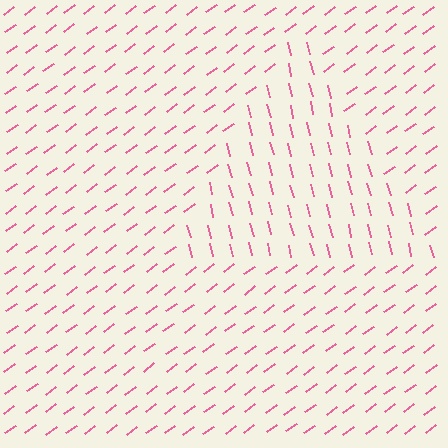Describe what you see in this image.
The image is filled with small pink line segments. A triangle region in the image has lines oriented differently from the surrounding lines, creating a visible texture boundary.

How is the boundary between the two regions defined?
The boundary is defined purely by a change in line orientation (approximately 68 degrees difference). All lines are the same color and thickness.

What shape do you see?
I see a triangle.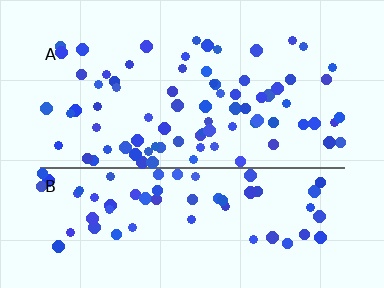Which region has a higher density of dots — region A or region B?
A (the top).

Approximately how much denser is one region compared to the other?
Approximately 1.2× — region A over region B.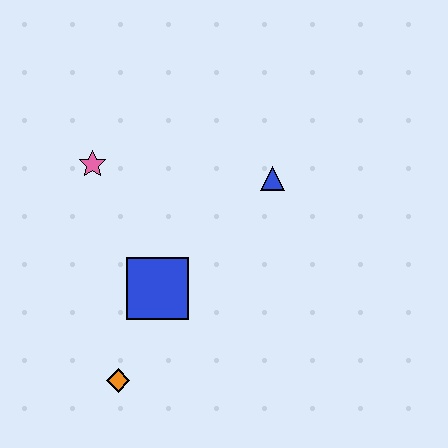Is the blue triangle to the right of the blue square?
Yes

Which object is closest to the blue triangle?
The blue square is closest to the blue triangle.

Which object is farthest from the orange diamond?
The blue triangle is farthest from the orange diamond.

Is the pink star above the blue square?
Yes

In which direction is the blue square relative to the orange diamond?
The blue square is above the orange diamond.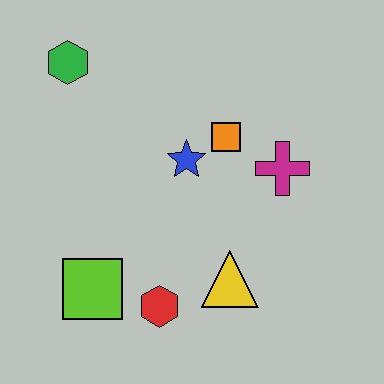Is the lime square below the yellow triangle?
Yes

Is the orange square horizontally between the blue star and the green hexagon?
No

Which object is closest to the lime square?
The red hexagon is closest to the lime square.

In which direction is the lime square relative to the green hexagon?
The lime square is below the green hexagon.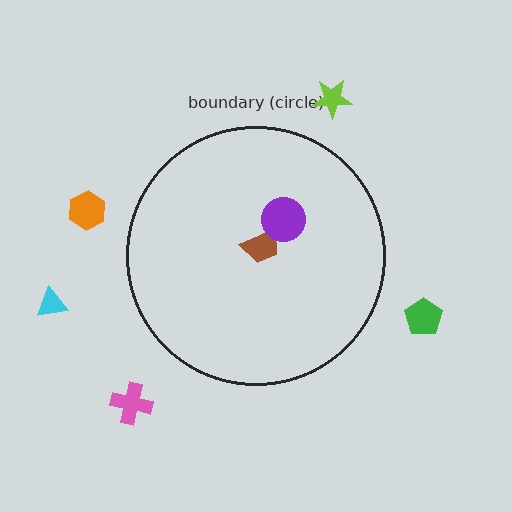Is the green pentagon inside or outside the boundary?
Outside.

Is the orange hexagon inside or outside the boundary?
Outside.